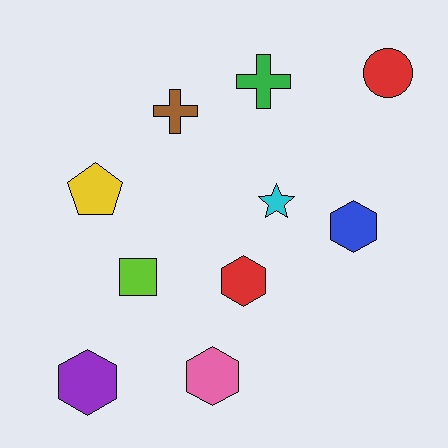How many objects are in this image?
There are 10 objects.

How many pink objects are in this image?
There is 1 pink object.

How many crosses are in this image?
There are 2 crosses.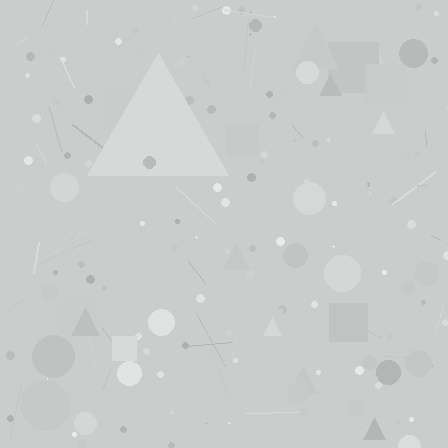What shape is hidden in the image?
A triangle is hidden in the image.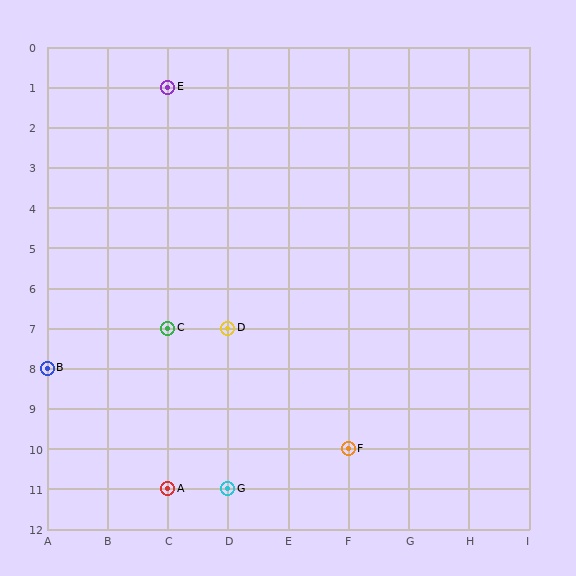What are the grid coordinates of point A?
Point A is at grid coordinates (C, 11).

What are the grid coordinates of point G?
Point G is at grid coordinates (D, 11).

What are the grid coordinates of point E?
Point E is at grid coordinates (C, 1).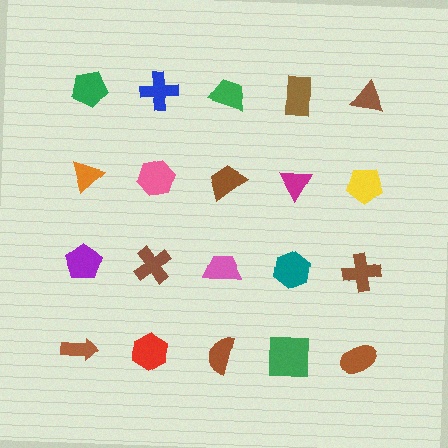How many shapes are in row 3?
5 shapes.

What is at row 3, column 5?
A brown cross.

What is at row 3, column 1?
A purple pentagon.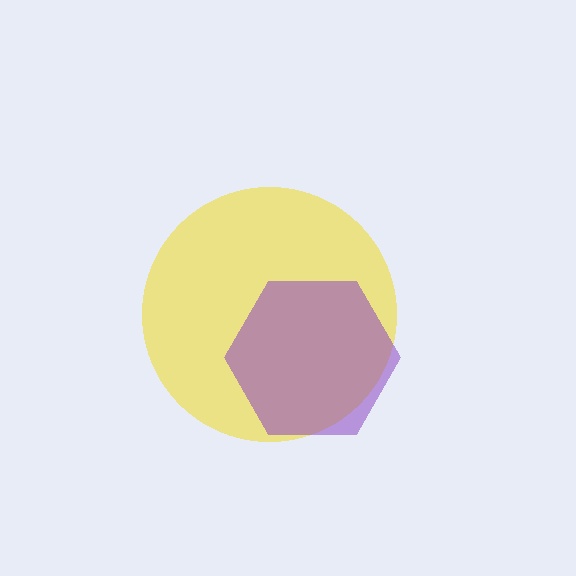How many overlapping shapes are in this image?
There are 2 overlapping shapes in the image.